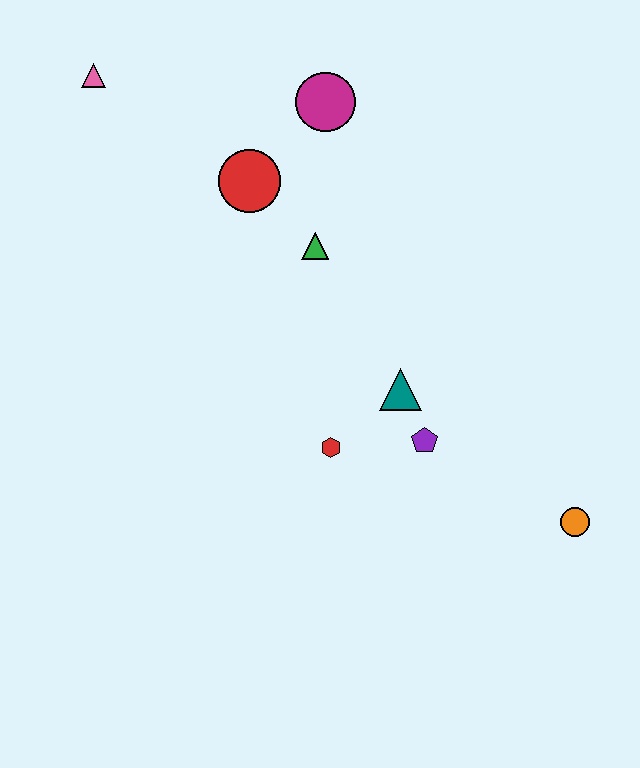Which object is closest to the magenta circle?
The red circle is closest to the magenta circle.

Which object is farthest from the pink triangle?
The orange circle is farthest from the pink triangle.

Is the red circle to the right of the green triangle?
No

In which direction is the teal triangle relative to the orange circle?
The teal triangle is to the left of the orange circle.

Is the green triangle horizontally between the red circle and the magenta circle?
Yes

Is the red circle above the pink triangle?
No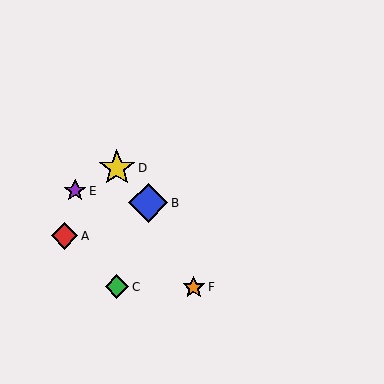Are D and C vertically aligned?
Yes, both are at x≈117.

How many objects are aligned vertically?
2 objects (C, D) are aligned vertically.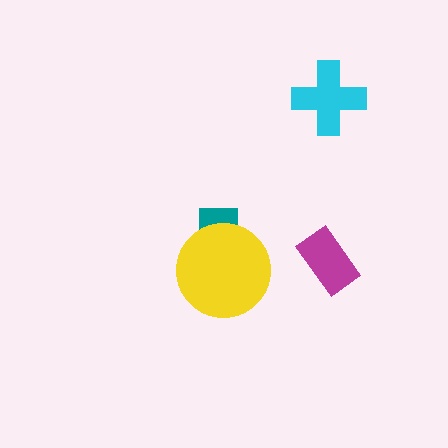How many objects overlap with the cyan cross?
0 objects overlap with the cyan cross.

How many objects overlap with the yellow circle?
1 object overlaps with the yellow circle.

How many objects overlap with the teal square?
1 object overlaps with the teal square.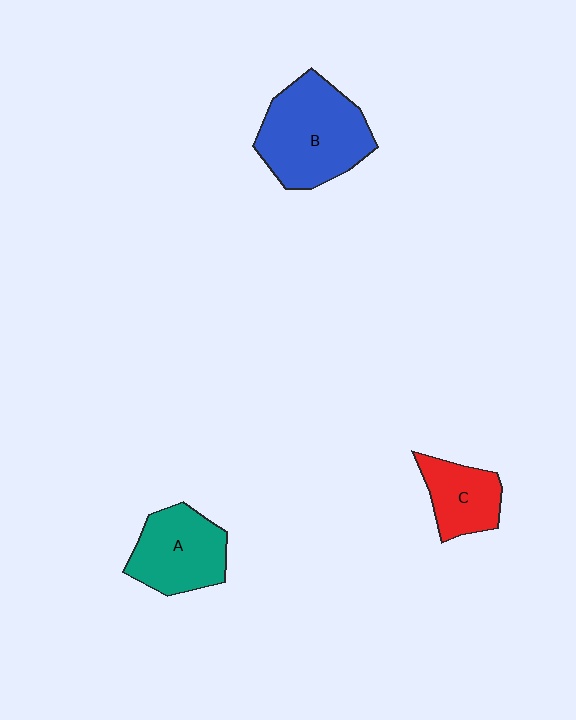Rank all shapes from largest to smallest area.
From largest to smallest: B (blue), A (teal), C (red).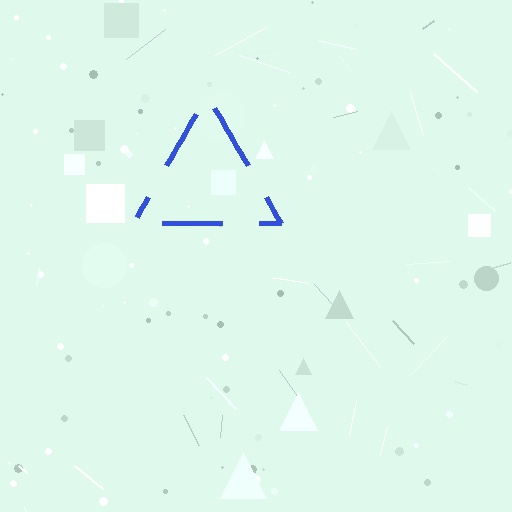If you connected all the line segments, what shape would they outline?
They would outline a triangle.